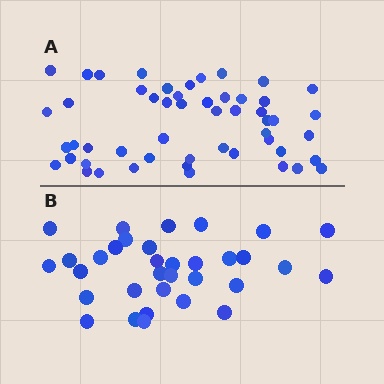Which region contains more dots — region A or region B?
Region A (the top region) has more dots.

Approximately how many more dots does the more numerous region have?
Region A has approximately 20 more dots than region B.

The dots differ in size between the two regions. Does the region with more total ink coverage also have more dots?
No. Region B has more total ink coverage because its dots are larger, but region A actually contains more individual dots. Total area can be misleading — the number of items is what matters here.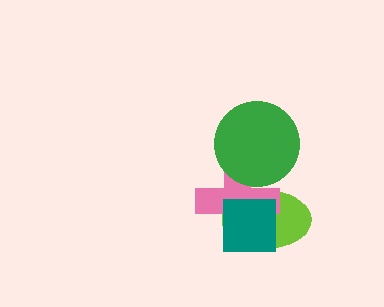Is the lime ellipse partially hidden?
Yes, it is partially covered by another shape.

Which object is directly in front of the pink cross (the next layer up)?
The green circle is directly in front of the pink cross.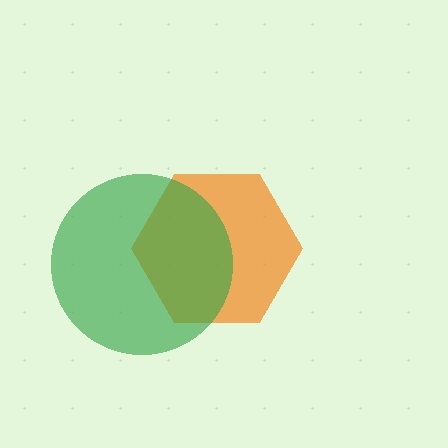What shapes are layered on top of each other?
The layered shapes are: an orange hexagon, a green circle.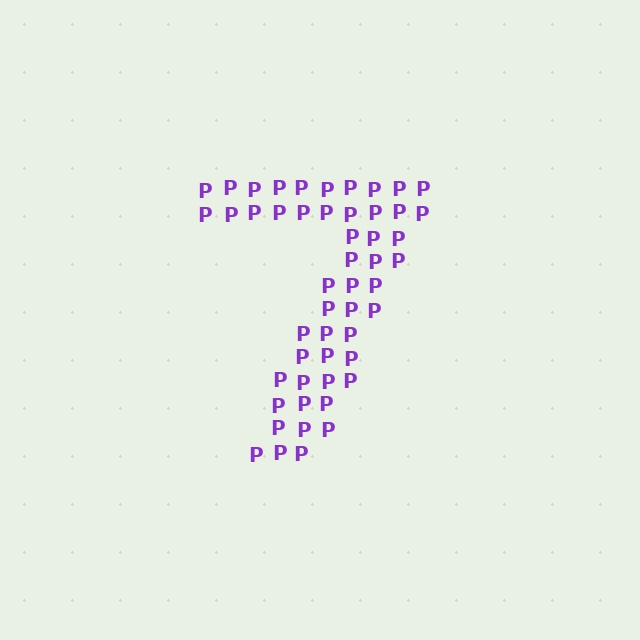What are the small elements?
The small elements are letter P's.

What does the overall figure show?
The overall figure shows the digit 7.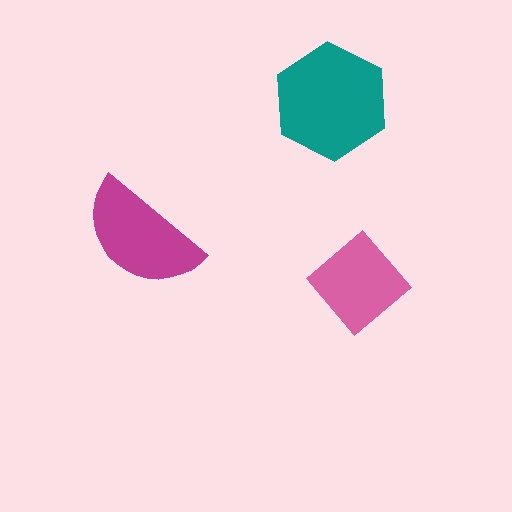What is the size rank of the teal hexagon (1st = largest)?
1st.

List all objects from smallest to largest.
The pink diamond, the magenta semicircle, the teal hexagon.